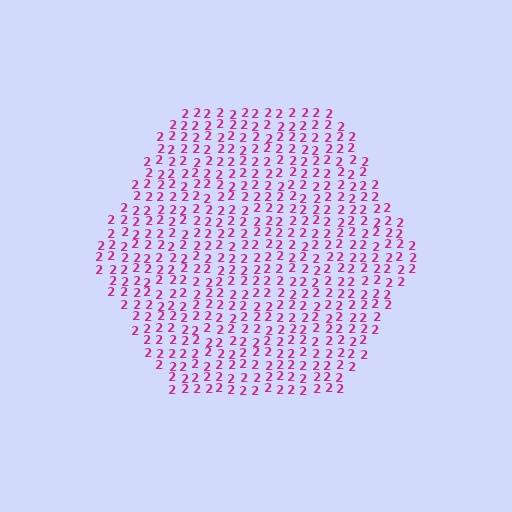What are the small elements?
The small elements are digit 2's.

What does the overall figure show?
The overall figure shows a hexagon.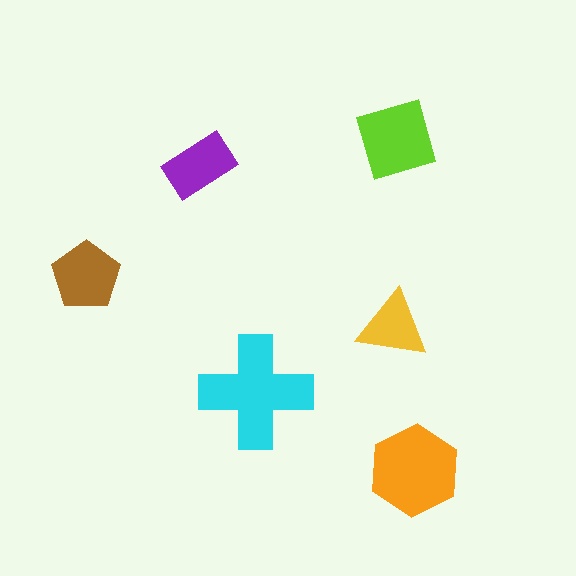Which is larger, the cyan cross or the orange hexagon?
The cyan cross.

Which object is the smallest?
The yellow triangle.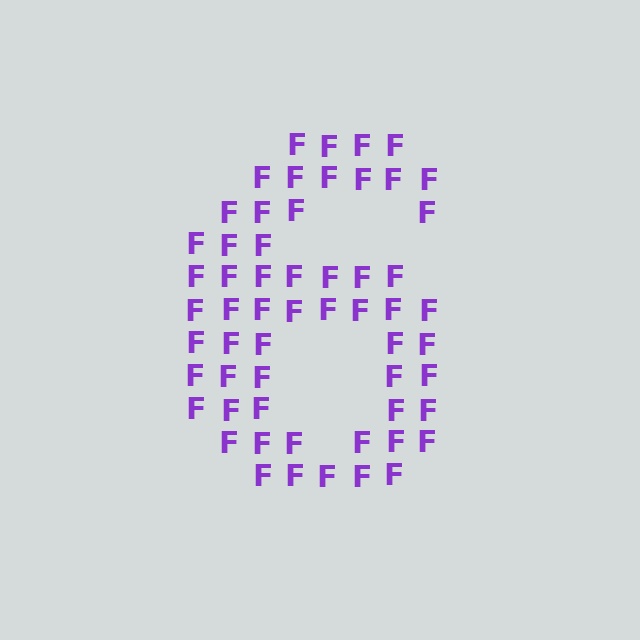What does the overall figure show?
The overall figure shows the digit 6.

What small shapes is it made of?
It is made of small letter F's.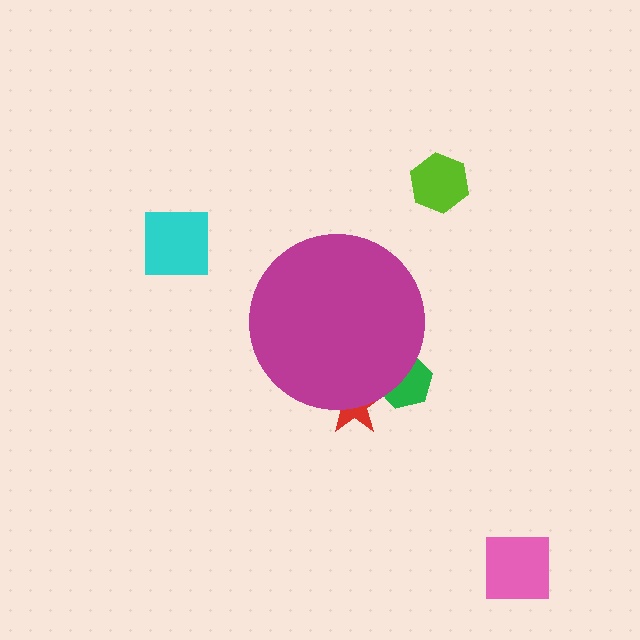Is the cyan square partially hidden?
No, the cyan square is fully visible.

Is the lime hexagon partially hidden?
No, the lime hexagon is fully visible.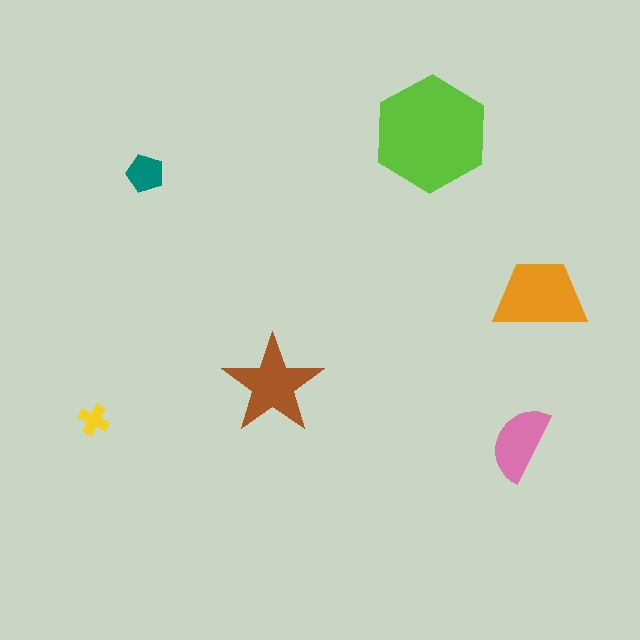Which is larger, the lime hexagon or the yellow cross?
The lime hexagon.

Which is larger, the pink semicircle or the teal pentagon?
The pink semicircle.